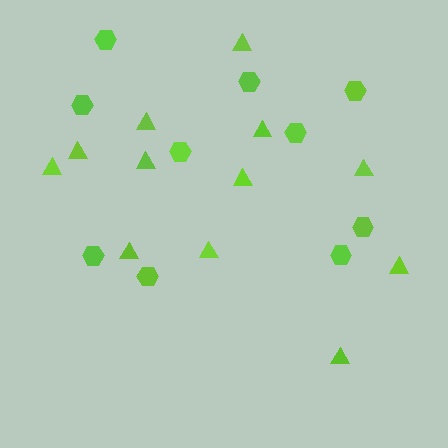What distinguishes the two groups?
There are 2 groups: one group of hexagons (10) and one group of triangles (12).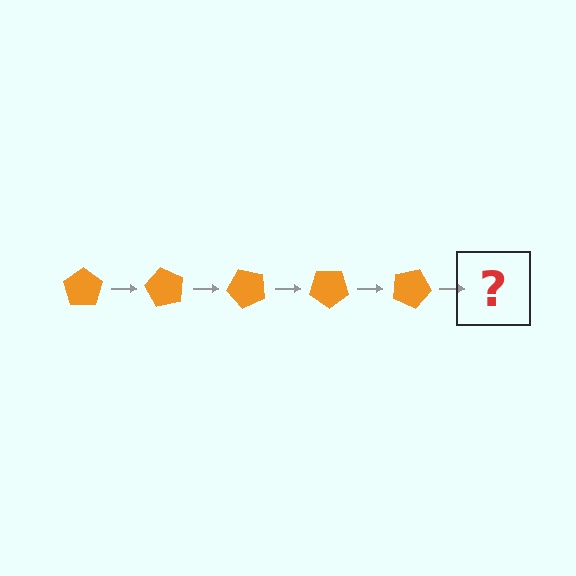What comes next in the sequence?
The next element should be an orange pentagon rotated 300 degrees.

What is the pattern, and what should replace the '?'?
The pattern is that the pentagon rotates 60 degrees each step. The '?' should be an orange pentagon rotated 300 degrees.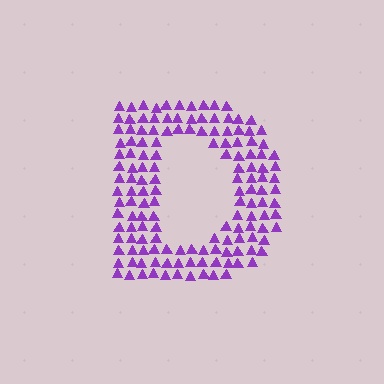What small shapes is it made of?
It is made of small triangles.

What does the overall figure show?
The overall figure shows the letter D.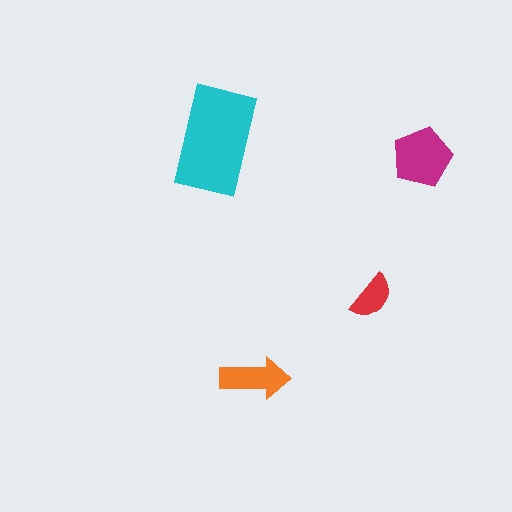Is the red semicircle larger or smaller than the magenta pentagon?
Smaller.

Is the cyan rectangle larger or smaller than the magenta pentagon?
Larger.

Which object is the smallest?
The red semicircle.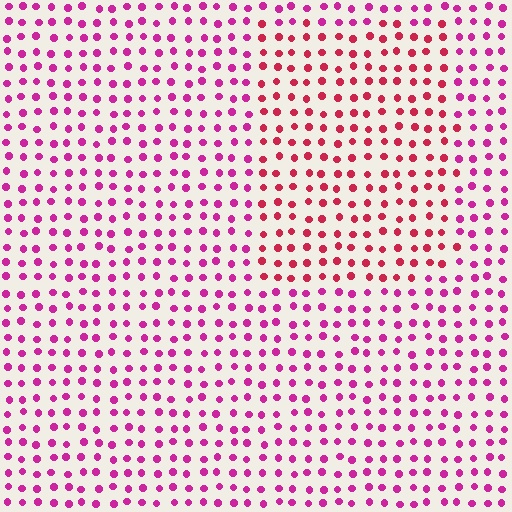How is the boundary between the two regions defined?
The boundary is defined purely by a slight shift in hue (about 30 degrees). Spacing, size, and orientation are identical on both sides.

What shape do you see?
I see a rectangle.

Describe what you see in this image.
The image is filled with small magenta elements in a uniform arrangement. A rectangle-shaped region is visible where the elements are tinted to a slightly different hue, forming a subtle color boundary.